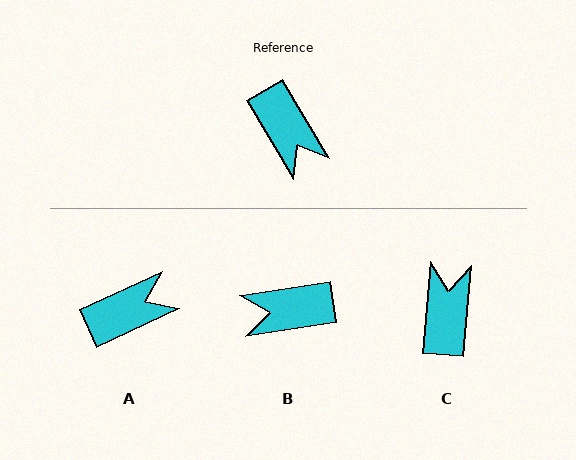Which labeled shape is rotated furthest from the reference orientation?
C, about 145 degrees away.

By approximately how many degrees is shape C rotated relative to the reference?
Approximately 145 degrees counter-clockwise.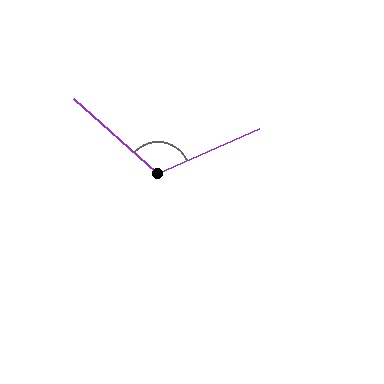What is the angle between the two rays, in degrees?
Approximately 114 degrees.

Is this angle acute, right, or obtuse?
It is obtuse.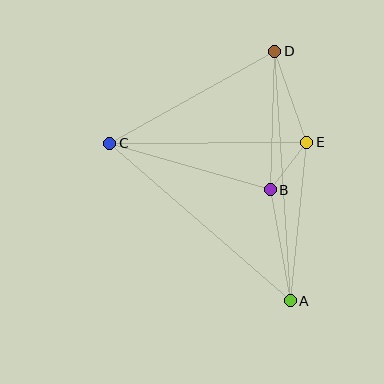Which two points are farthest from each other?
Points A and D are farthest from each other.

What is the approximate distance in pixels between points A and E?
The distance between A and E is approximately 160 pixels.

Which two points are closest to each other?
Points B and E are closest to each other.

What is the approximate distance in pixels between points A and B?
The distance between A and B is approximately 113 pixels.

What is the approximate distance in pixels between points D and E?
The distance between D and E is approximately 96 pixels.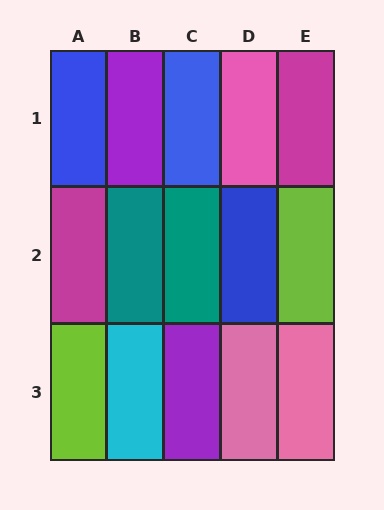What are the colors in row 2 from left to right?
Magenta, teal, teal, blue, lime.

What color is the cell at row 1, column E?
Magenta.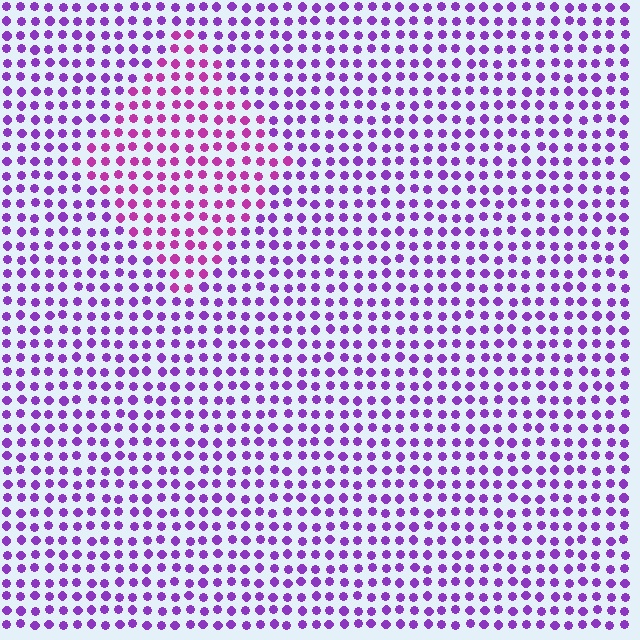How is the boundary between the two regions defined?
The boundary is defined purely by a slight shift in hue (about 33 degrees). Spacing, size, and orientation are identical on both sides.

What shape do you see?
I see a diamond.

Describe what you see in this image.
The image is filled with small purple elements in a uniform arrangement. A diamond-shaped region is visible where the elements are tinted to a slightly different hue, forming a subtle color boundary.